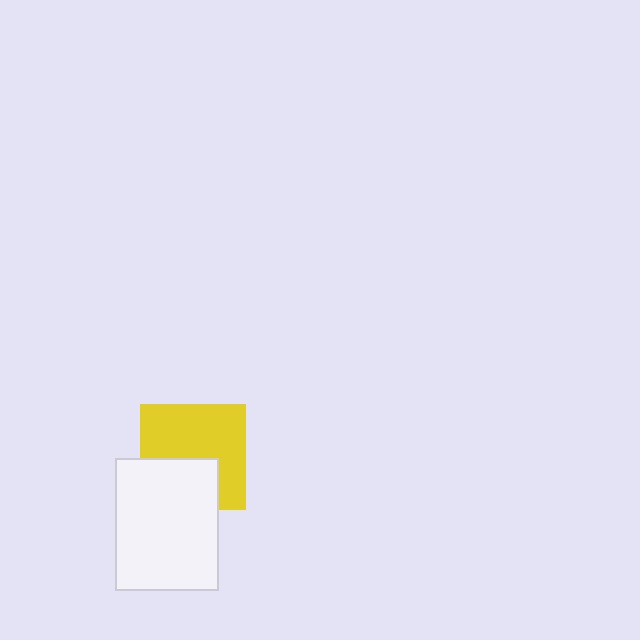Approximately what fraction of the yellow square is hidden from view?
Roughly 37% of the yellow square is hidden behind the white rectangle.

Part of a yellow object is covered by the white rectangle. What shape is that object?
It is a square.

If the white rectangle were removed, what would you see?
You would see the complete yellow square.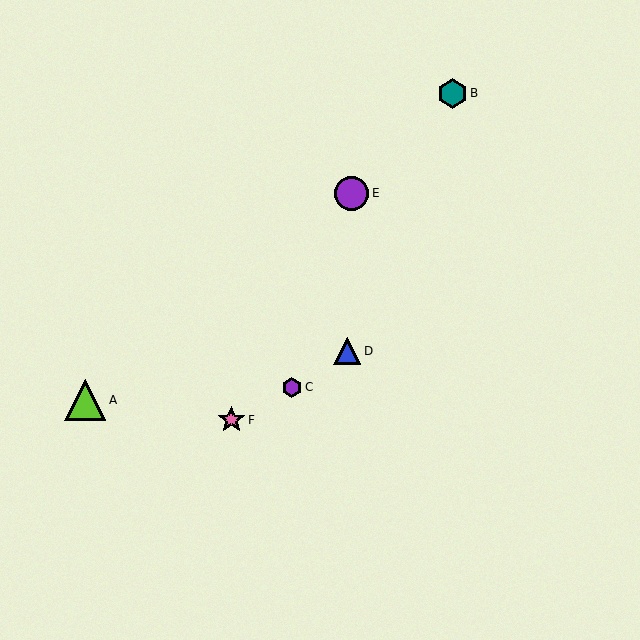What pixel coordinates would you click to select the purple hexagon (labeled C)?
Click at (292, 387) to select the purple hexagon C.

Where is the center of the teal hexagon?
The center of the teal hexagon is at (452, 93).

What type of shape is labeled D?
Shape D is a blue triangle.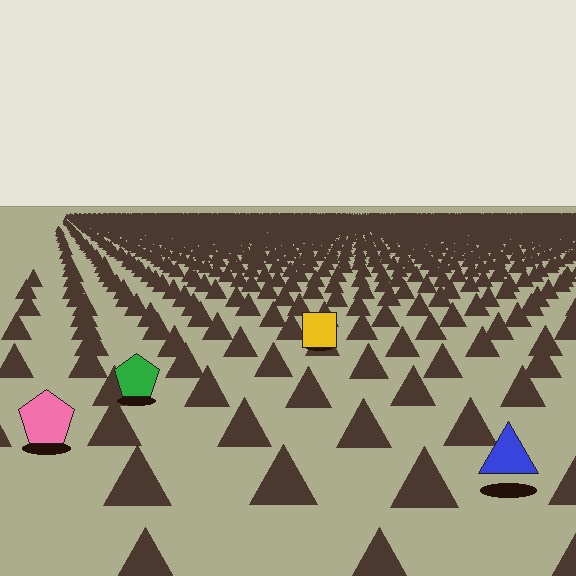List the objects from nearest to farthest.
From nearest to farthest: the blue triangle, the pink pentagon, the green pentagon, the yellow square.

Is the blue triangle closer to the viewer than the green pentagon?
Yes. The blue triangle is closer — you can tell from the texture gradient: the ground texture is coarser near it.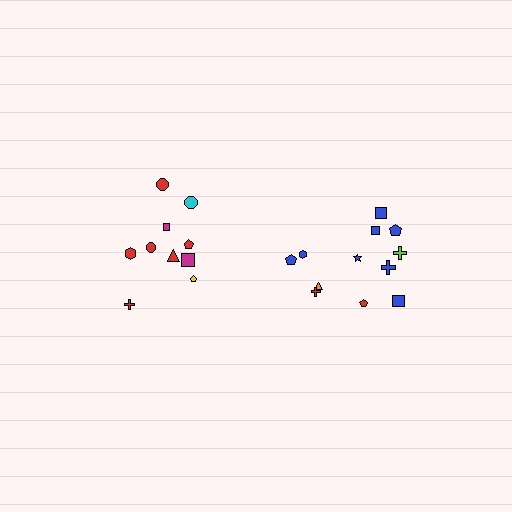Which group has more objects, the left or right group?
The right group.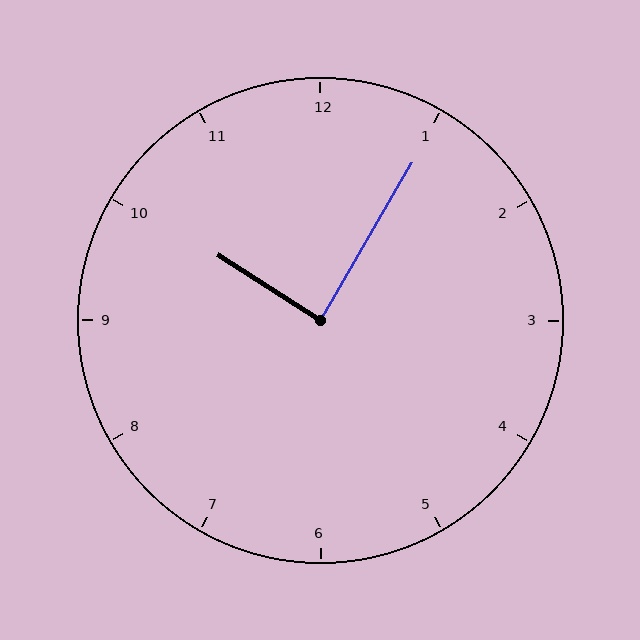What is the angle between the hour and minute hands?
Approximately 88 degrees.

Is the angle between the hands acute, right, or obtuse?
It is right.